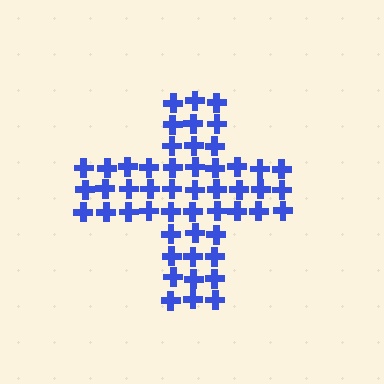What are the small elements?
The small elements are crosses.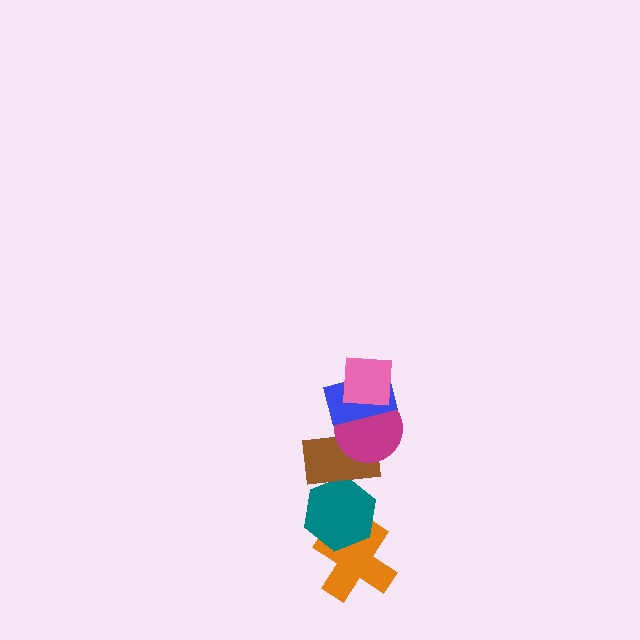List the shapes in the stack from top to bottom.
From top to bottom: the pink square, the blue rectangle, the magenta circle, the brown rectangle, the teal hexagon, the orange cross.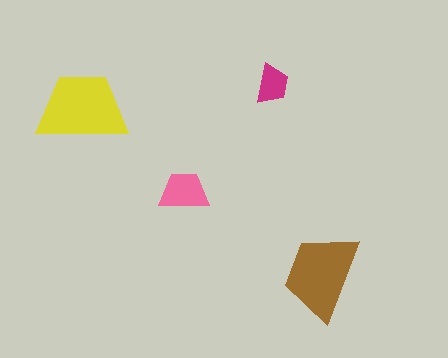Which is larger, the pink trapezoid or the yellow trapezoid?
The yellow one.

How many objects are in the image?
There are 4 objects in the image.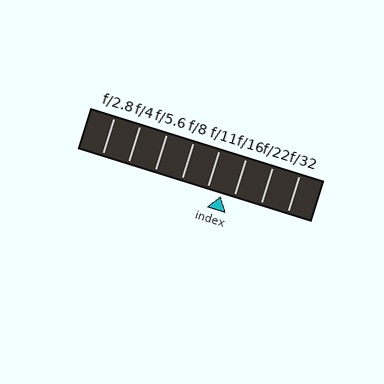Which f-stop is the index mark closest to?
The index mark is closest to f/16.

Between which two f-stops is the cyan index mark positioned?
The index mark is between f/11 and f/16.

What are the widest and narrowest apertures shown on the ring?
The widest aperture shown is f/2.8 and the narrowest is f/32.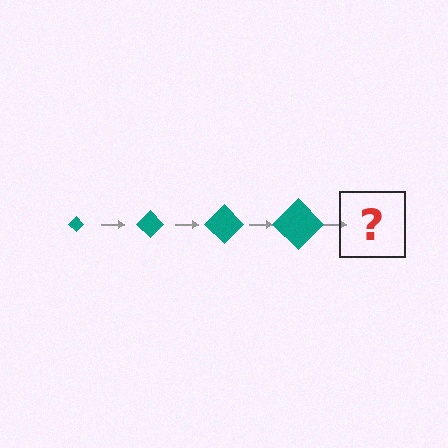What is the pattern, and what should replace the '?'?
The pattern is that the diamond gets progressively larger each step. The '?' should be a teal diamond, larger than the previous one.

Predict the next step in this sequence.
The next step is a teal diamond, larger than the previous one.